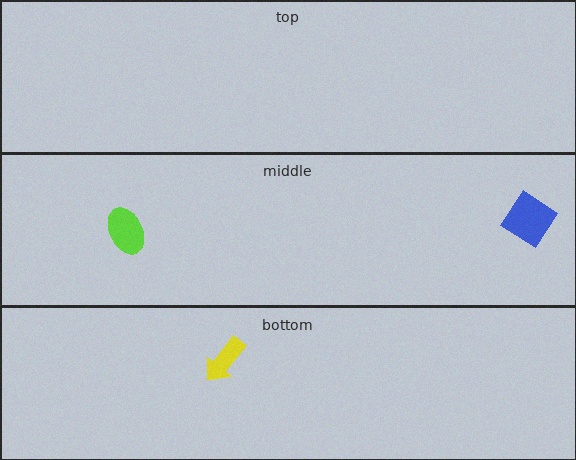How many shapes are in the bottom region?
1.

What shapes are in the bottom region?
The yellow arrow.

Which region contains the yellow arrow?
The bottom region.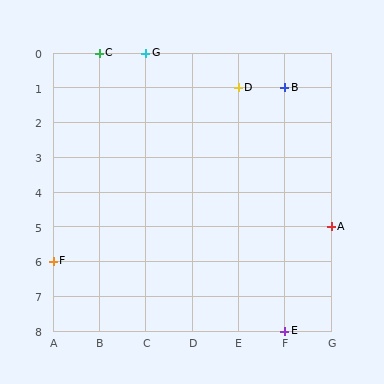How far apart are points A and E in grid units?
Points A and E are 1 column and 3 rows apart (about 3.2 grid units diagonally).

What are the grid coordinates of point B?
Point B is at grid coordinates (F, 1).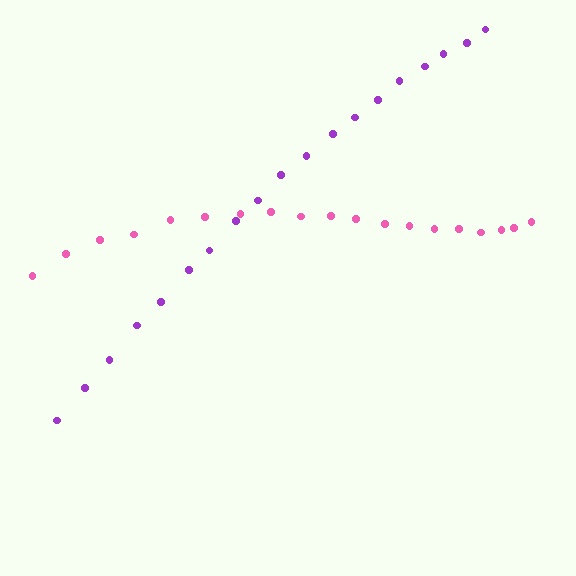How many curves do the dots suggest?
There are 2 distinct paths.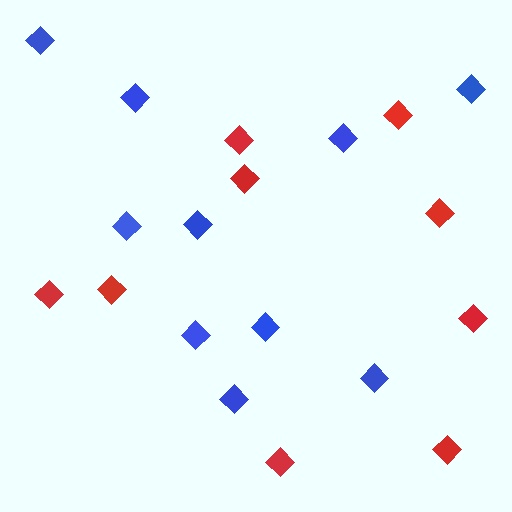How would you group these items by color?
There are 2 groups: one group of red diamonds (9) and one group of blue diamonds (10).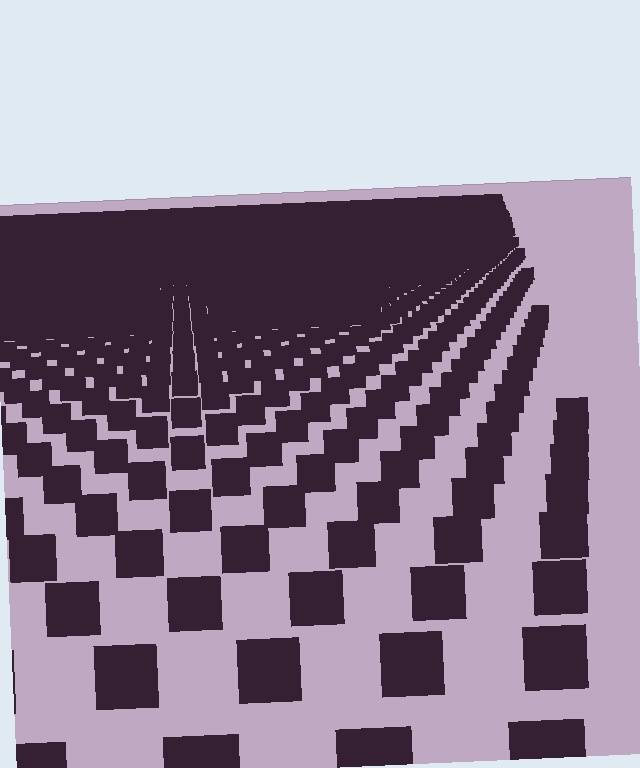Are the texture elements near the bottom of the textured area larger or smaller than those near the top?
Larger. Near the bottom, elements are closer to the viewer and appear at a bigger on-screen size.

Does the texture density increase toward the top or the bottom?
Density increases toward the top.